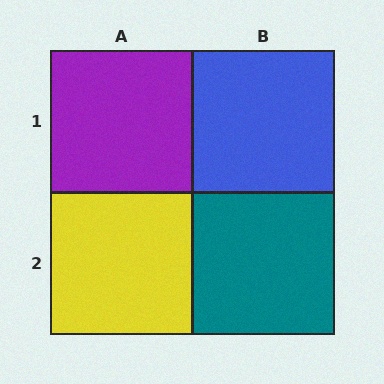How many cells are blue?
1 cell is blue.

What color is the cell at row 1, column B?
Blue.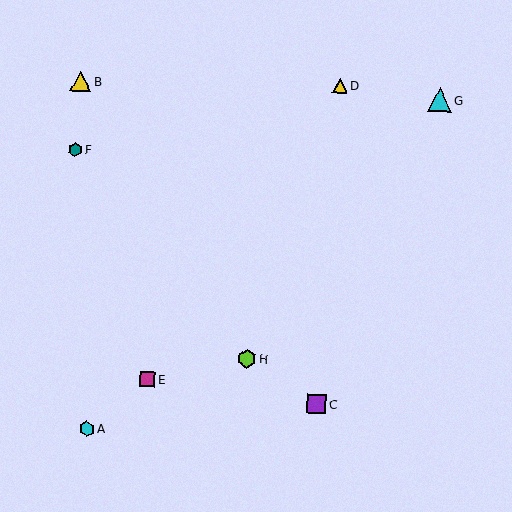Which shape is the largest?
The cyan triangle (labeled G) is the largest.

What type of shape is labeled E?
Shape E is a magenta square.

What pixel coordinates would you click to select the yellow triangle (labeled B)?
Click at (81, 81) to select the yellow triangle B.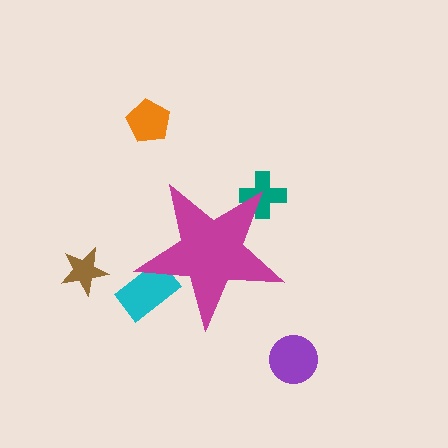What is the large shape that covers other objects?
A magenta star.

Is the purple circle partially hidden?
No, the purple circle is fully visible.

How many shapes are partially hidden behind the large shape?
2 shapes are partially hidden.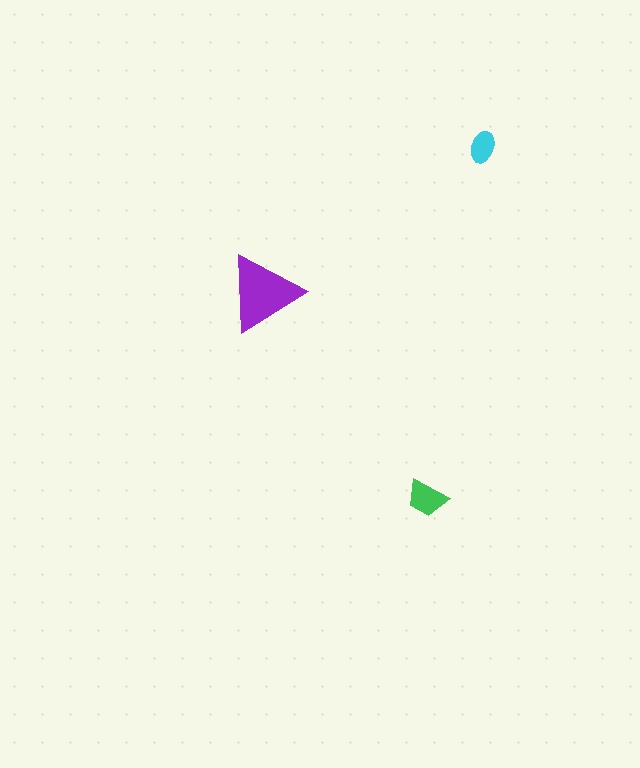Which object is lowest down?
The green trapezoid is bottommost.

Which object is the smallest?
The cyan ellipse.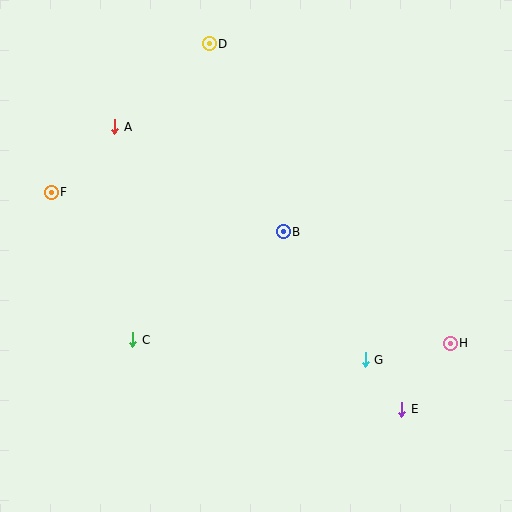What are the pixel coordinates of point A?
Point A is at (115, 127).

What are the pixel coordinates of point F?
Point F is at (51, 192).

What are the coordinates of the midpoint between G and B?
The midpoint between G and B is at (324, 296).